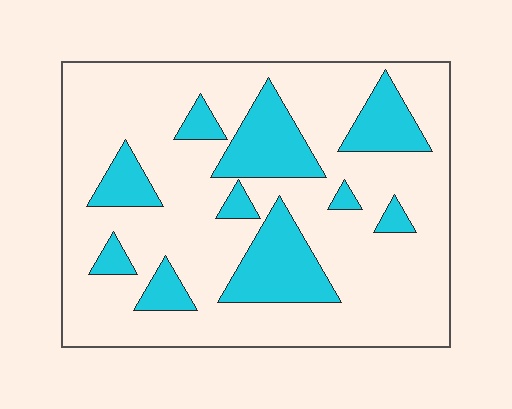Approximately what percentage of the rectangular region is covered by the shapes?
Approximately 25%.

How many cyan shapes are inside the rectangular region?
10.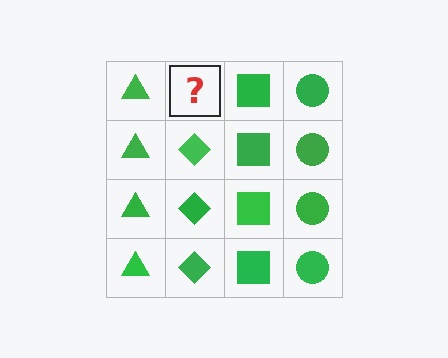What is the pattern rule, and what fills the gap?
The rule is that each column has a consistent shape. The gap should be filled with a green diamond.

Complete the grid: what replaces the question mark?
The question mark should be replaced with a green diamond.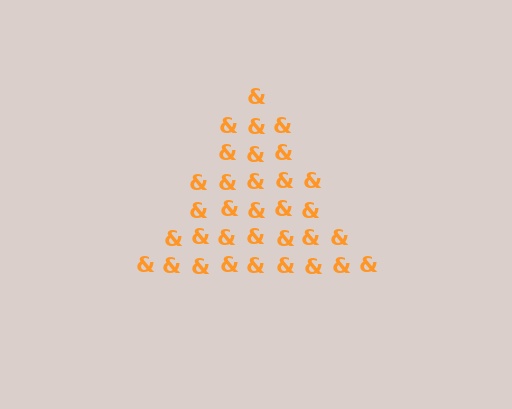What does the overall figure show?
The overall figure shows a triangle.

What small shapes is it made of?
It is made of small ampersands.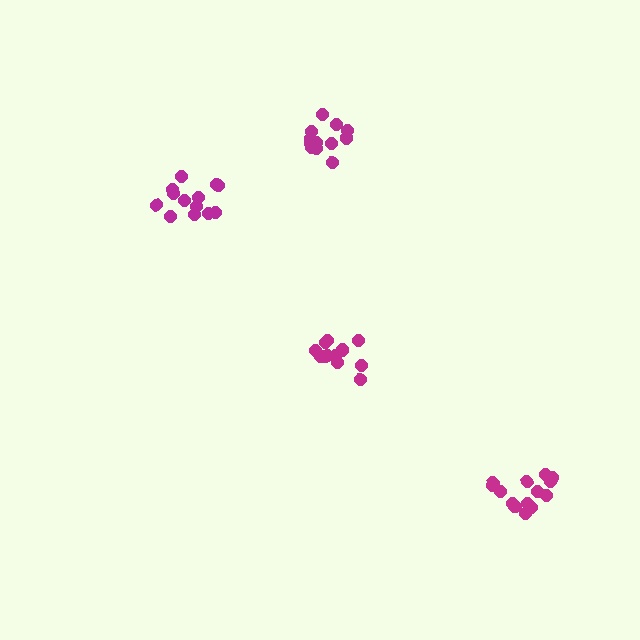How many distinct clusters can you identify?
There are 4 distinct clusters.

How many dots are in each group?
Group 1: 12 dots, Group 2: 12 dots, Group 3: 13 dots, Group 4: 14 dots (51 total).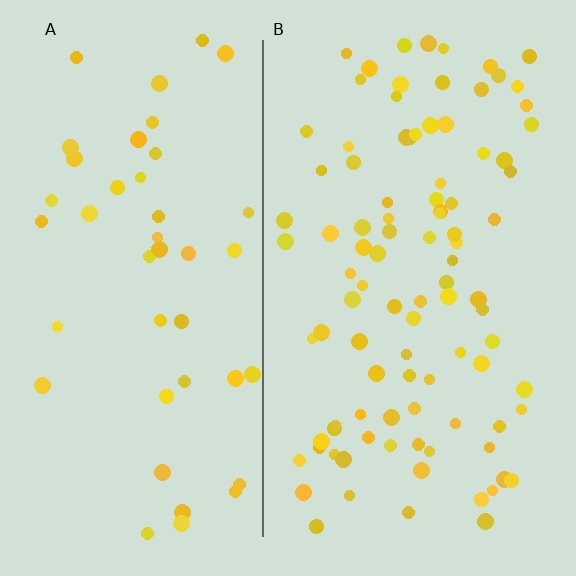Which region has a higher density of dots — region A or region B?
B (the right).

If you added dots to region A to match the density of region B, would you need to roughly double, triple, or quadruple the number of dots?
Approximately double.